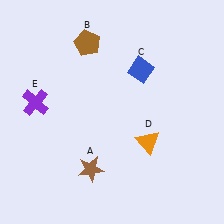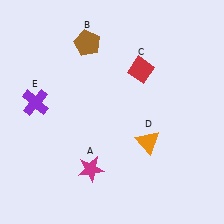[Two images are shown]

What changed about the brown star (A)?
In Image 1, A is brown. In Image 2, it changed to magenta.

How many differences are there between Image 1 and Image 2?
There are 2 differences between the two images.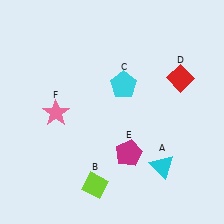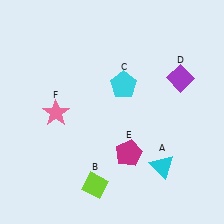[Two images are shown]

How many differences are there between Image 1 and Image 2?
There is 1 difference between the two images.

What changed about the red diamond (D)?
In Image 1, D is red. In Image 2, it changed to purple.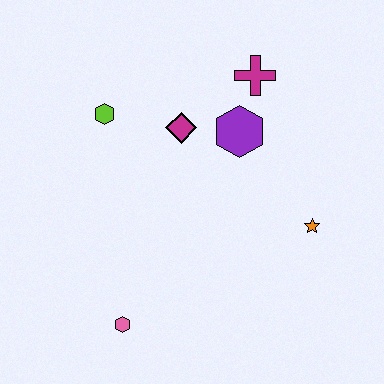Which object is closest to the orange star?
The purple hexagon is closest to the orange star.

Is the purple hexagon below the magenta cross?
Yes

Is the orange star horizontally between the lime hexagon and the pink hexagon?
No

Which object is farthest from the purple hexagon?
The pink hexagon is farthest from the purple hexagon.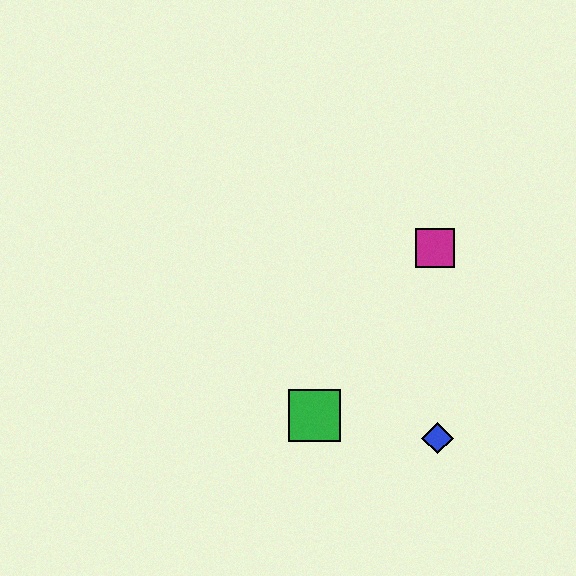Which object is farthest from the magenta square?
The green square is farthest from the magenta square.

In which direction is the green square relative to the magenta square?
The green square is below the magenta square.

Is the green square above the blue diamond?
Yes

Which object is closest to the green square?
The blue diamond is closest to the green square.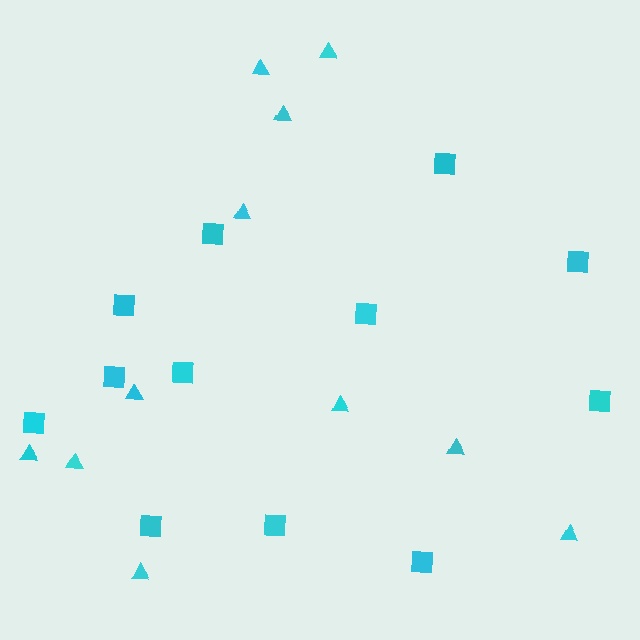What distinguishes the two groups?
There are 2 groups: one group of squares (12) and one group of triangles (11).